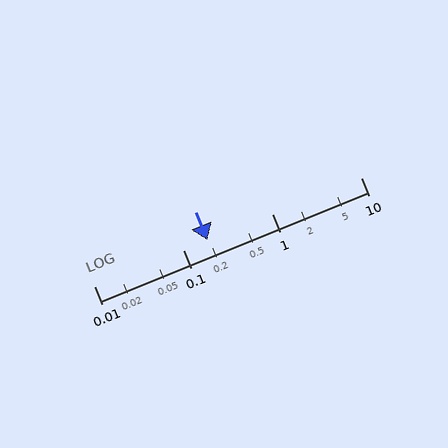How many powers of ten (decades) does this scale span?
The scale spans 3 decades, from 0.01 to 10.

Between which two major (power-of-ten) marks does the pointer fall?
The pointer is between 0.1 and 1.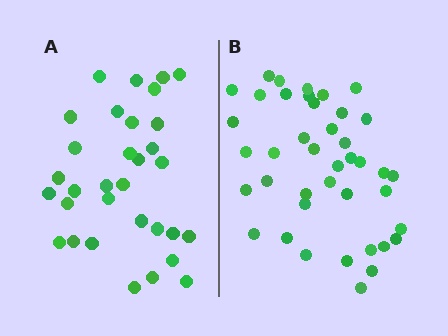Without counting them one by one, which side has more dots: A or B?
Region B (the right region) has more dots.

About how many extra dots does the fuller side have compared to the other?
Region B has roughly 8 or so more dots than region A.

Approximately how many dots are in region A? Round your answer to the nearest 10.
About 30 dots. (The exact count is 32, which rounds to 30.)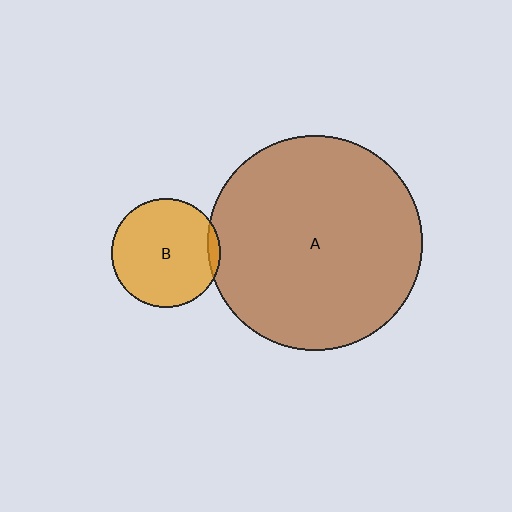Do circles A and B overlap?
Yes.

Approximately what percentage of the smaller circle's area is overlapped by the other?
Approximately 5%.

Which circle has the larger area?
Circle A (brown).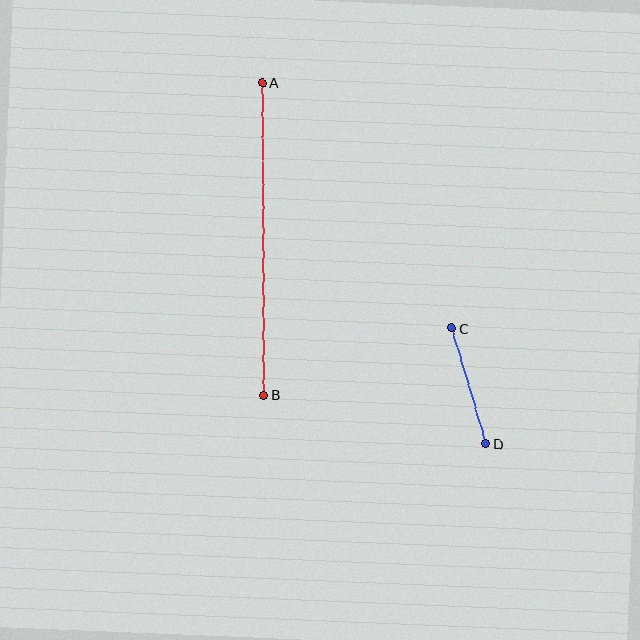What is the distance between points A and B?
The distance is approximately 312 pixels.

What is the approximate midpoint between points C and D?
The midpoint is at approximately (469, 386) pixels.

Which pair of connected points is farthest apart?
Points A and B are farthest apart.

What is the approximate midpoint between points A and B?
The midpoint is at approximately (263, 239) pixels.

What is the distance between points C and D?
The distance is approximately 120 pixels.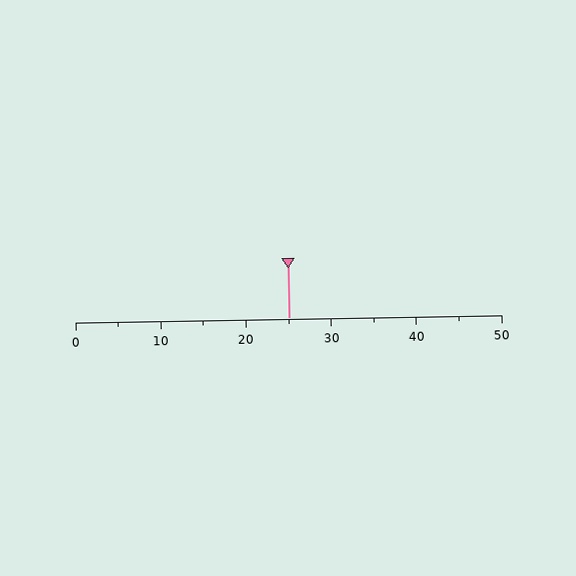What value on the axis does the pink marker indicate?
The marker indicates approximately 25.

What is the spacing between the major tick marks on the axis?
The major ticks are spaced 10 apart.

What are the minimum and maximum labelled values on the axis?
The axis runs from 0 to 50.